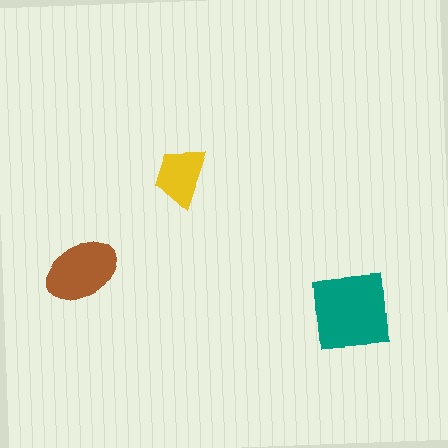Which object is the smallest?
The yellow trapezoid.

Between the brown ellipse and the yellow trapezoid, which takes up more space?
The brown ellipse.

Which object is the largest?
The teal square.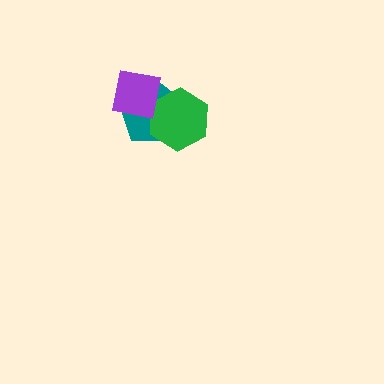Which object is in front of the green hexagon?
The purple square is in front of the green hexagon.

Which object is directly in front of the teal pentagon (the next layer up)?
The green hexagon is directly in front of the teal pentagon.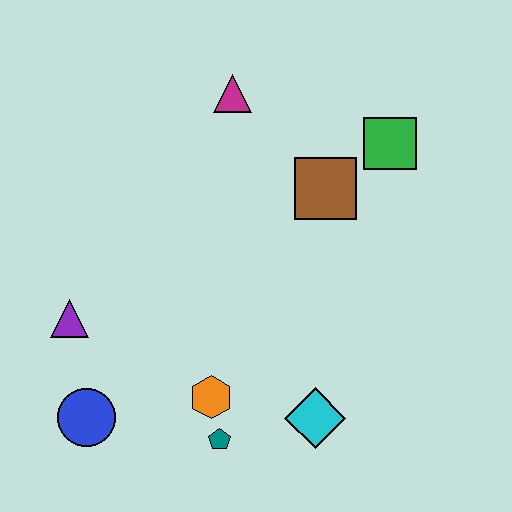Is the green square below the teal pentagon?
No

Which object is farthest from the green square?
The blue circle is farthest from the green square.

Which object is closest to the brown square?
The green square is closest to the brown square.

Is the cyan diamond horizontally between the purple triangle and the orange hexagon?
No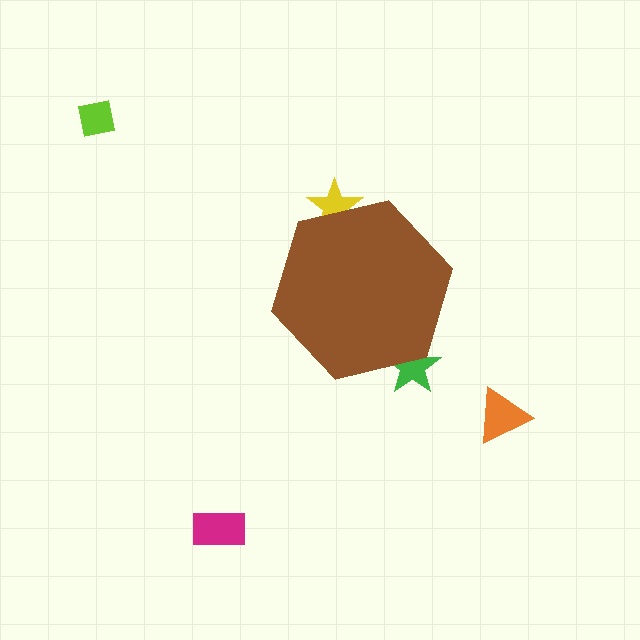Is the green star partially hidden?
Yes, the green star is partially hidden behind the brown hexagon.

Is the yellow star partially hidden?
Yes, the yellow star is partially hidden behind the brown hexagon.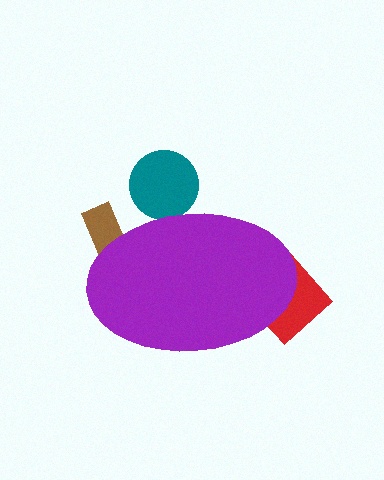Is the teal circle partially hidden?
Yes, the teal circle is partially hidden behind the purple ellipse.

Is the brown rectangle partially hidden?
Yes, the brown rectangle is partially hidden behind the purple ellipse.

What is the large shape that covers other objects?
A purple ellipse.